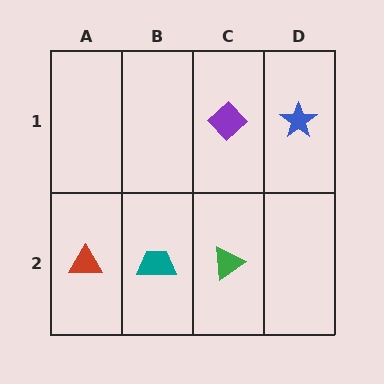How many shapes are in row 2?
3 shapes.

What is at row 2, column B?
A teal trapezoid.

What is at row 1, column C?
A purple diamond.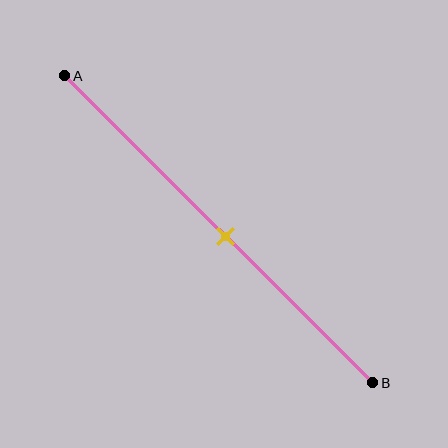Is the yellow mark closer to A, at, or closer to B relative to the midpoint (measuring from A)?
The yellow mark is approximately at the midpoint of segment AB.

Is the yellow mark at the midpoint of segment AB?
Yes, the mark is approximately at the midpoint.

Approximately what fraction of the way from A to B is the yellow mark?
The yellow mark is approximately 50% of the way from A to B.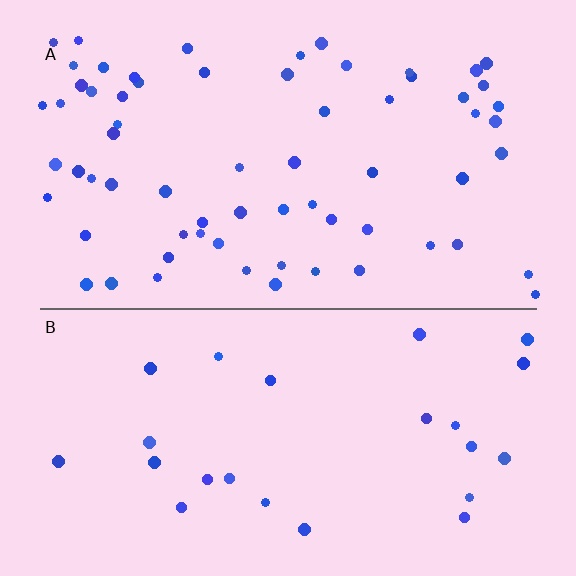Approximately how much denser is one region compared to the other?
Approximately 2.8× — region A over region B.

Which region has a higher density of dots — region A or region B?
A (the top).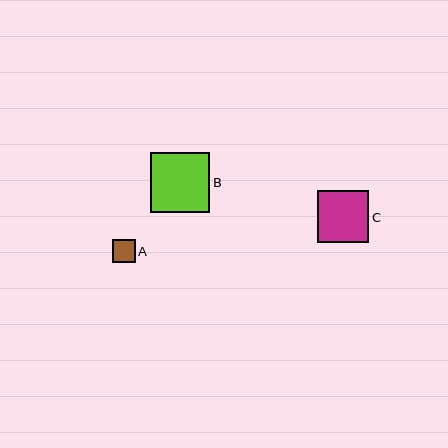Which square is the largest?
Square B is the largest with a size of approximately 60 pixels.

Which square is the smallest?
Square A is the smallest with a size of approximately 22 pixels.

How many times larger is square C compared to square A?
Square C is approximately 2.3 times the size of square A.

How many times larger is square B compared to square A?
Square B is approximately 2.7 times the size of square A.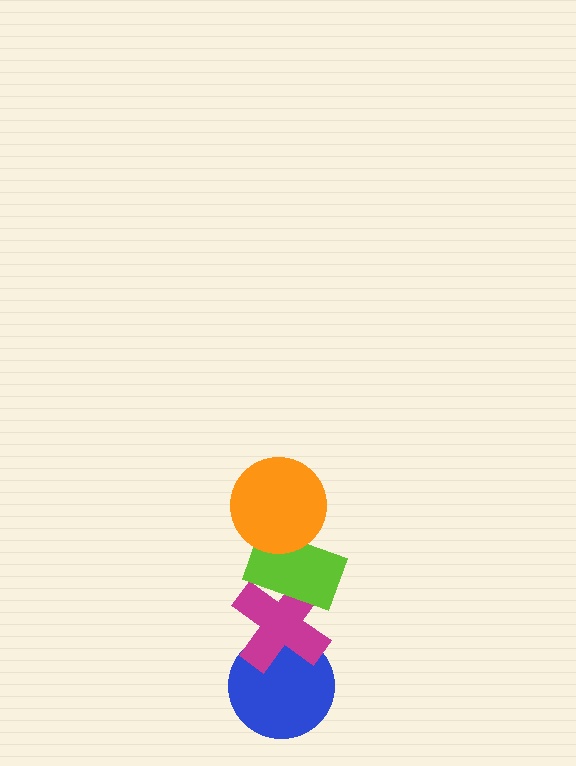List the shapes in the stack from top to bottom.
From top to bottom: the orange circle, the lime rectangle, the magenta cross, the blue circle.